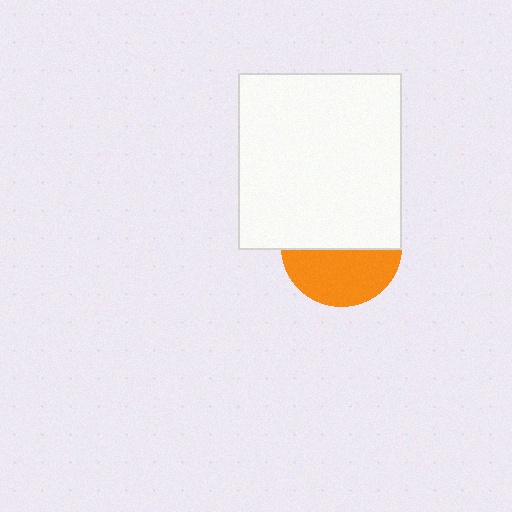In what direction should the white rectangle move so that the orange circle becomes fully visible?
The white rectangle should move up. That is the shortest direction to clear the overlap and leave the orange circle fully visible.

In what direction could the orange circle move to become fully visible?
The orange circle could move down. That would shift it out from behind the white rectangle entirely.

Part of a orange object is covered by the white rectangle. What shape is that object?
It is a circle.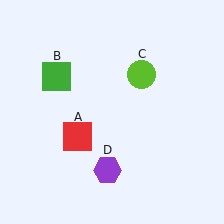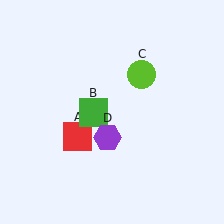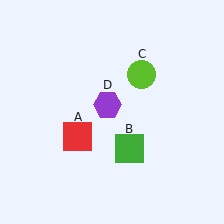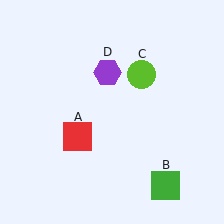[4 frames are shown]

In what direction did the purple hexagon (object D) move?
The purple hexagon (object D) moved up.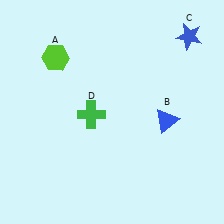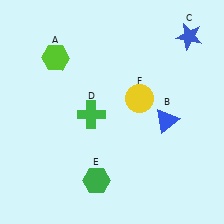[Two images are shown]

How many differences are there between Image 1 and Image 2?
There are 2 differences between the two images.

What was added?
A green hexagon (E), a yellow circle (F) were added in Image 2.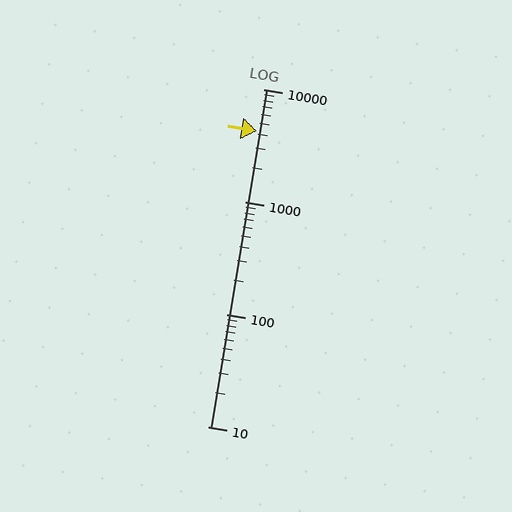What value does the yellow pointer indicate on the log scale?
The pointer indicates approximately 4200.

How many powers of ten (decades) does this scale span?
The scale spans 3 decades, from 10 to 10000.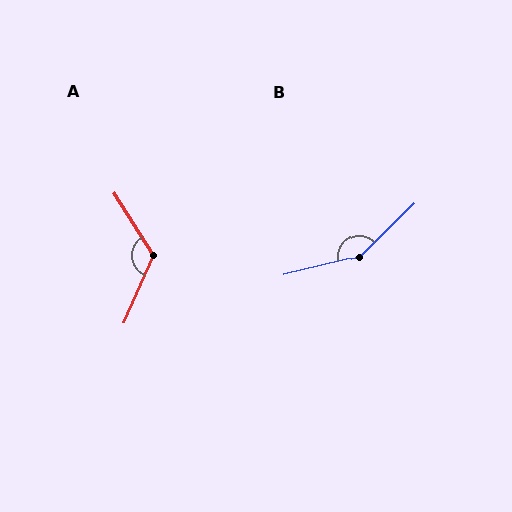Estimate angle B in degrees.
Approximately 149 degrees.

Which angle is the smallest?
A, at approximately 124 degrees.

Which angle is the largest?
B, at approximately 149 degrees.